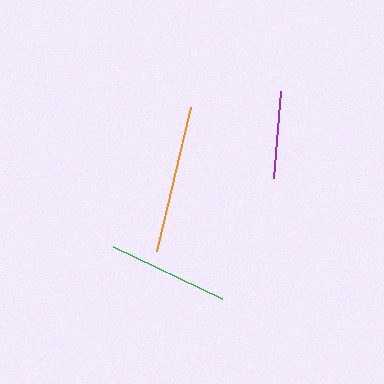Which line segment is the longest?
The orange line is the longest at approximately 147 pixels.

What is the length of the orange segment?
The orange segment is approximately 147 pixels long.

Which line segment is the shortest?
The purple line is the shortest at approximately 87 pixels.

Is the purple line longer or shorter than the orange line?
The orange line is longer than the purple line.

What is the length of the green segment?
The green segment is approximately 121 pixels long.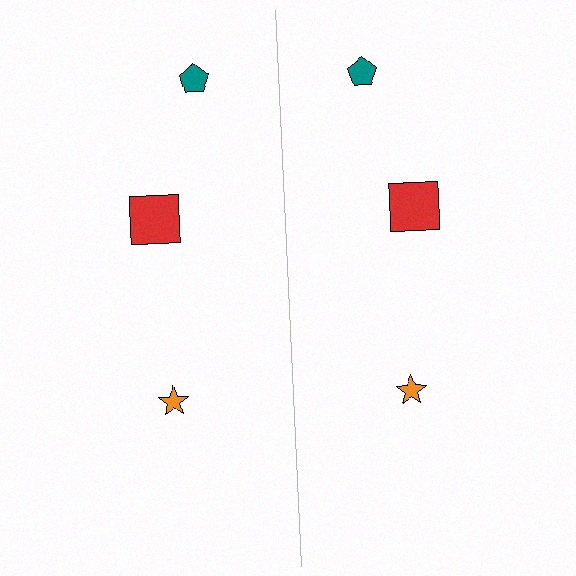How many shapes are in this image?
There are 6 shapes in this image.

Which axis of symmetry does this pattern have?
The pattern has a vertical axis of symmetry running through the center of the image.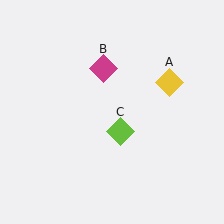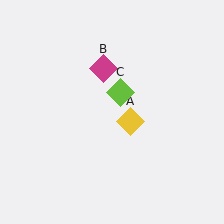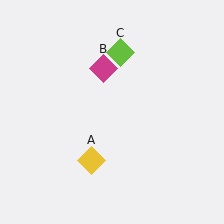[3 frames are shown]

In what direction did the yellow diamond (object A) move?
The yellow diamond (object A) moved down and to the left.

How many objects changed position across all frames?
2 objects changed position: yellow diamond (object A), lime diamond (object C).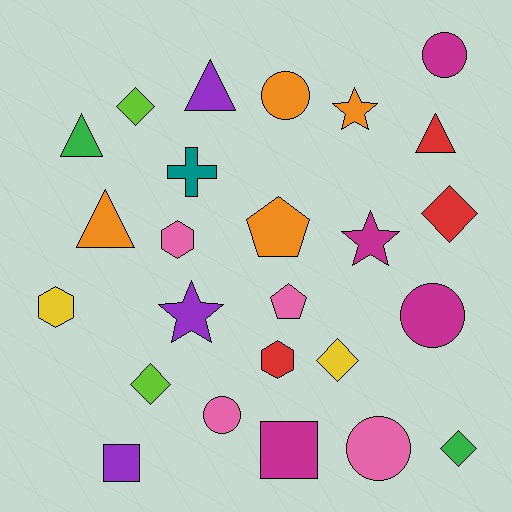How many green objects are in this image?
There are 2 green objects.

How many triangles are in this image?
There are 4 triangles.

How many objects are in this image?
There are 25 objects.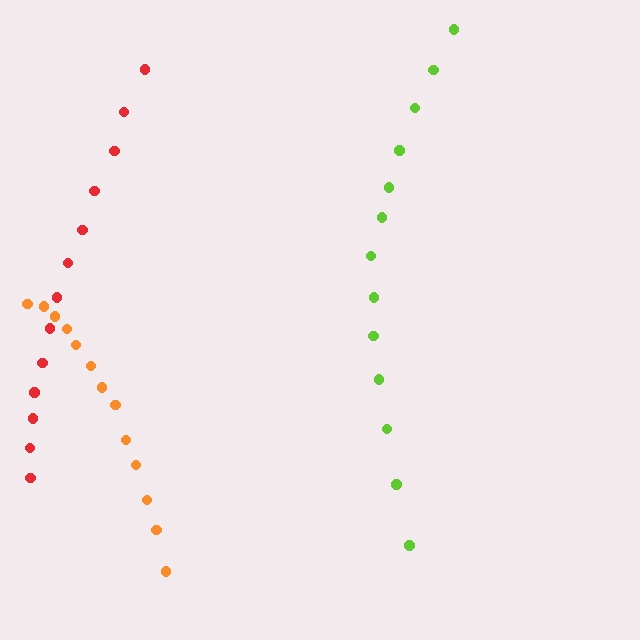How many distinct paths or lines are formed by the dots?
There are 3 distinct paths.